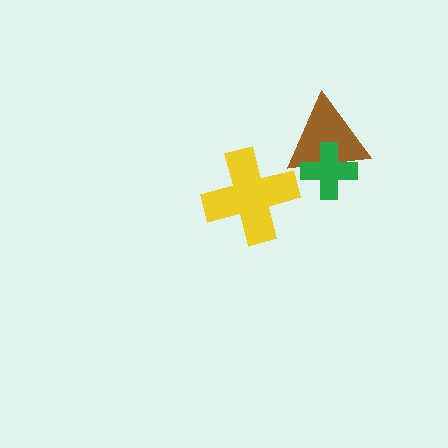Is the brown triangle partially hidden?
Yes, it is partially covered by another shape.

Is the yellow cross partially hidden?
No, no other shape covers it.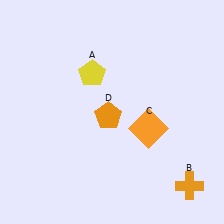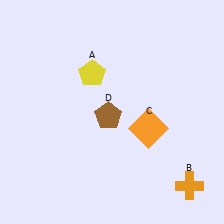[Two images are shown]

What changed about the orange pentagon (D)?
In Image 1, D is orange. In Image 2, it changed to brown.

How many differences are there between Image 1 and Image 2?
There is 1 difference between the two images.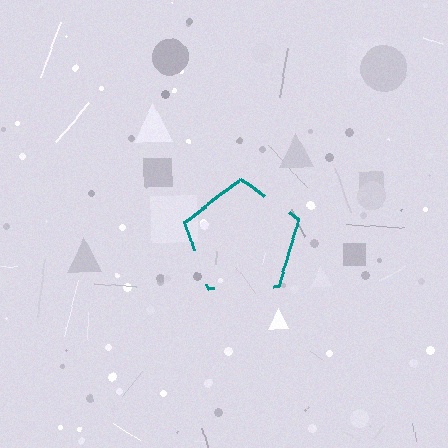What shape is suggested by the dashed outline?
The dashed outline suggests a pentagon.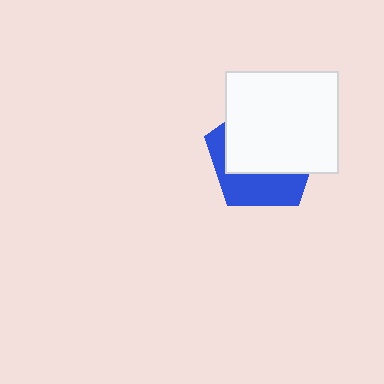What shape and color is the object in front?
The object in front is a white rectangle.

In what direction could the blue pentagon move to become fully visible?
The blue pentagon could move down. That would shift it out from behind the white rectangle entirely.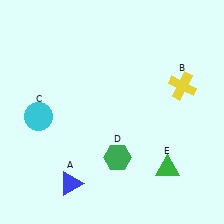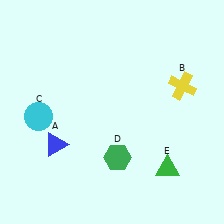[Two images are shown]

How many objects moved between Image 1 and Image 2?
1 object moved between the two images.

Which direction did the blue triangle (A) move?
The blue triangle (A) moved up.